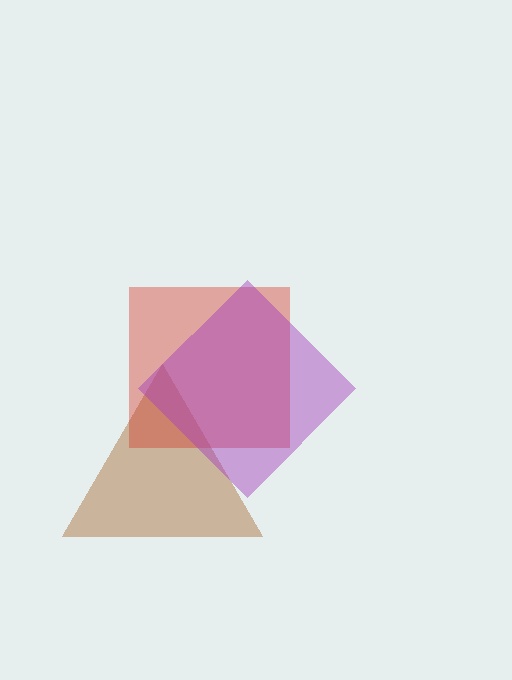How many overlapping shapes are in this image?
There are 3 overlapping shapes in the image.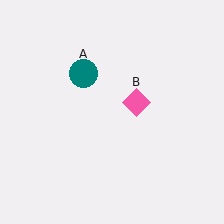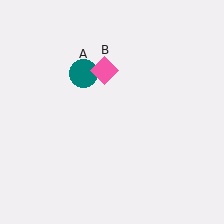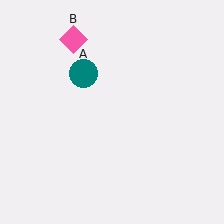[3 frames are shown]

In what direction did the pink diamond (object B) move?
The pink diamond (object B) moved up and to the left.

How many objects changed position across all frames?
1 object changed position: pink diamond (object B).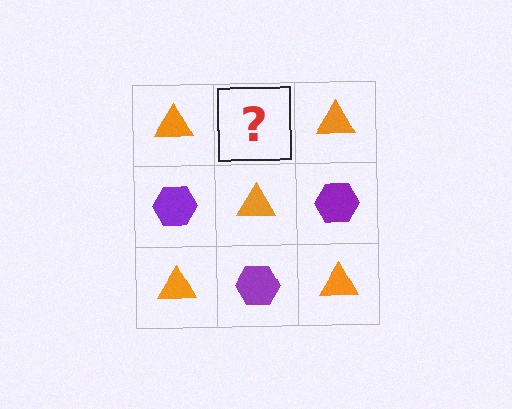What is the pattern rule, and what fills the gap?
The rule is that it alternates orange triangle and purple hexagon in a checkerboard pattern. The gap should be filled with a purple hexagon.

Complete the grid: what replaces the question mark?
The question mark should be replaced with a purple hexagon.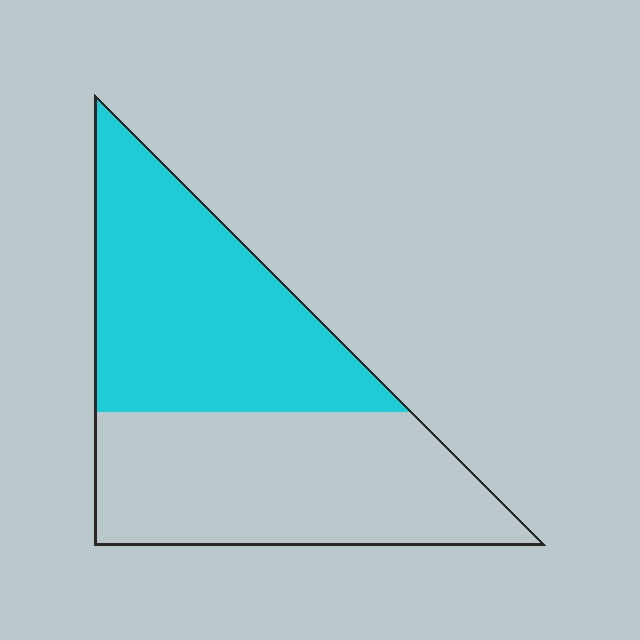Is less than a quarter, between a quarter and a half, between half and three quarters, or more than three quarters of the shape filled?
Between a quarter and a half.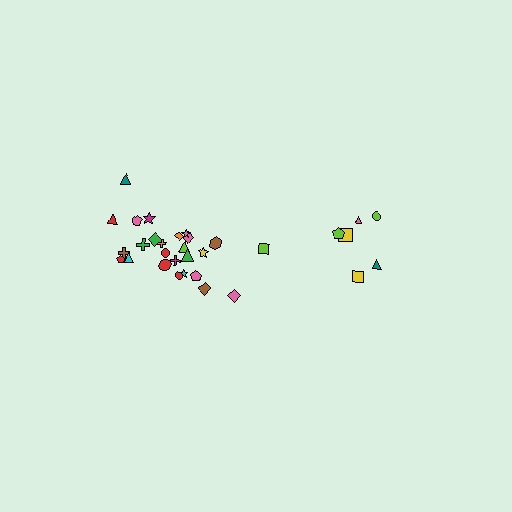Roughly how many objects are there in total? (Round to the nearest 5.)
Roughly 30 objects in total.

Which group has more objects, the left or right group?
The left group.